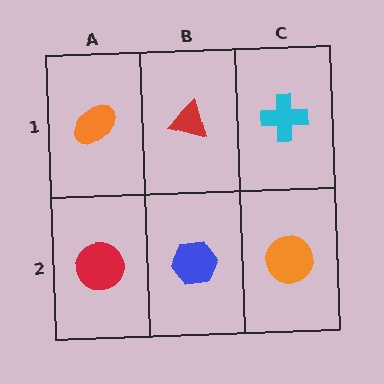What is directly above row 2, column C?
A cyan cross.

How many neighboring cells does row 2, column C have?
2.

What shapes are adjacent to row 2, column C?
A cyan cross (row 1, column C), a blue hexagon (row 2, column B).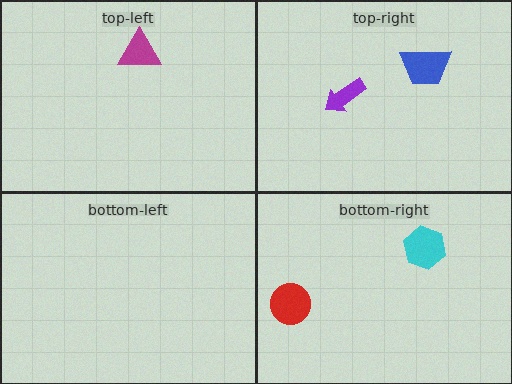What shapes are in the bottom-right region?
The red circle, the cyan hexagon.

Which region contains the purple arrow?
The top-right region.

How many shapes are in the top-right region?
2.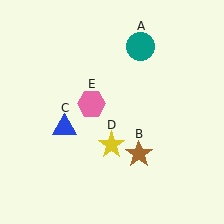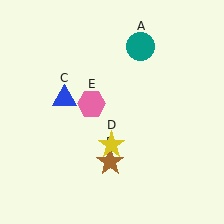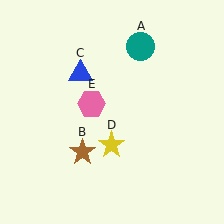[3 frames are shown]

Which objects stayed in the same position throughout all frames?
Teal circle (object A) and yellow star (object D) and pink hexagon (object E) remained stationary.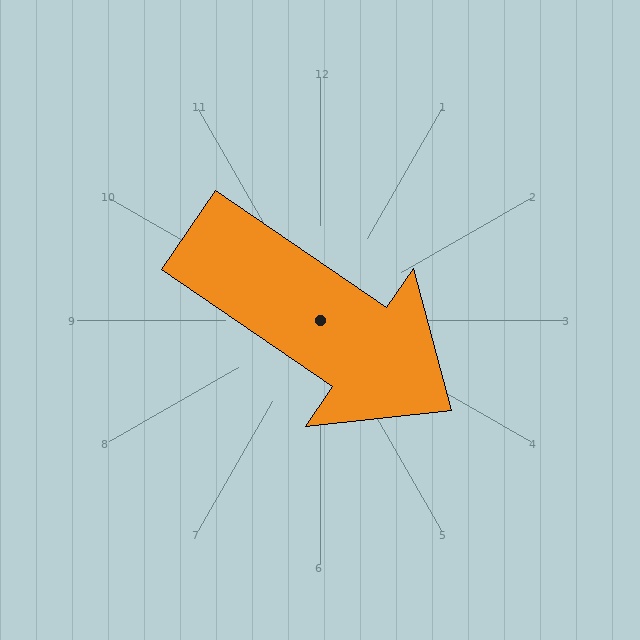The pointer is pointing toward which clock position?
Roughly 4 o'clock.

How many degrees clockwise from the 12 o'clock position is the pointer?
Approximately 124 degrees.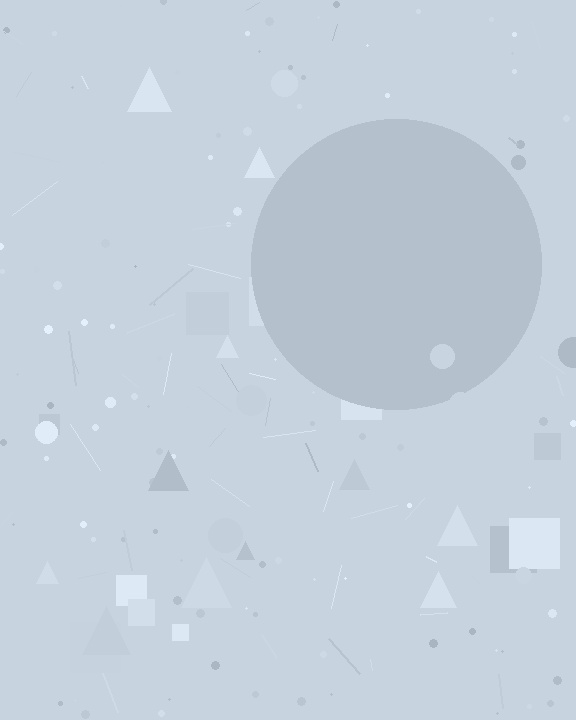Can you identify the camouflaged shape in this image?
The camouflaged shape is a circle.